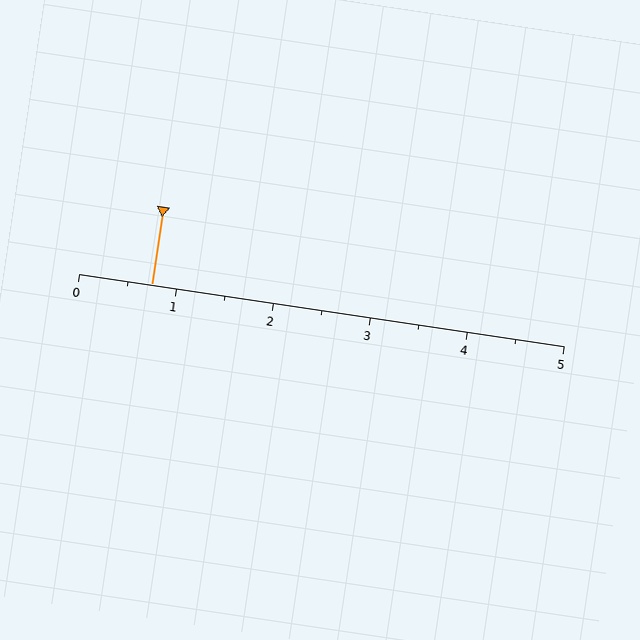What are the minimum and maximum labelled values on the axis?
The axis runs from 0 to 5.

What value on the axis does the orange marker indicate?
The marker indicates approximately 0.8.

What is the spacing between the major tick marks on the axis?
The major ticks are spaced 1 apart.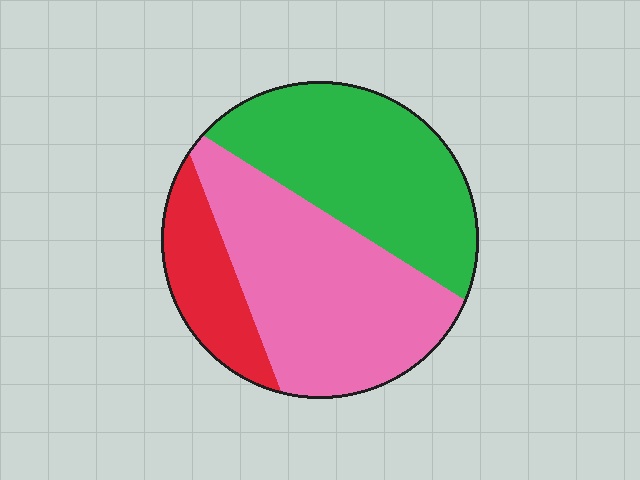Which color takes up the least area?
Red, at roughly 15%.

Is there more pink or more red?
Pink.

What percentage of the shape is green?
Green takes up about two fifths (2/5) of the shape.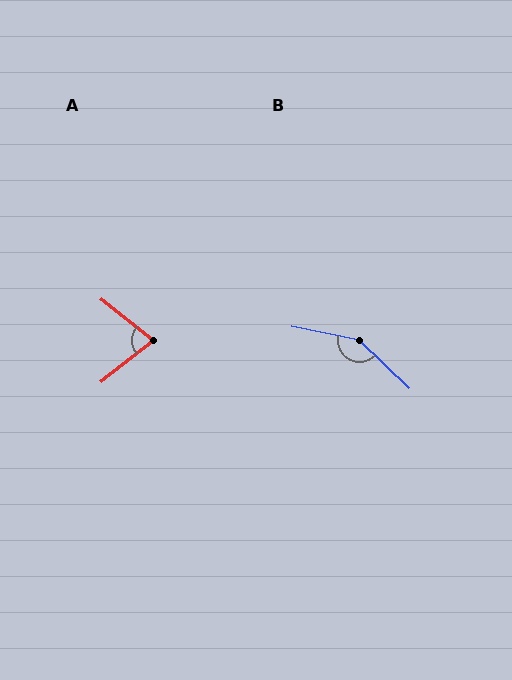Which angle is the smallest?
A, at approximately 77 degrees.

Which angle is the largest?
B, at approximately 148 degrees.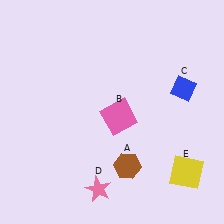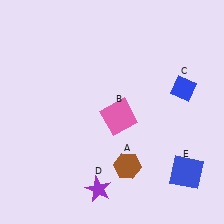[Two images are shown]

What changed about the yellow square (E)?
In Image 1, E is yellow. In Image 2, it changed to blue.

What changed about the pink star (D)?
In Image 1, D is pink. In Image 2, it changed to purple.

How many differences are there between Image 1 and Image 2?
There are 2 differences between the two images.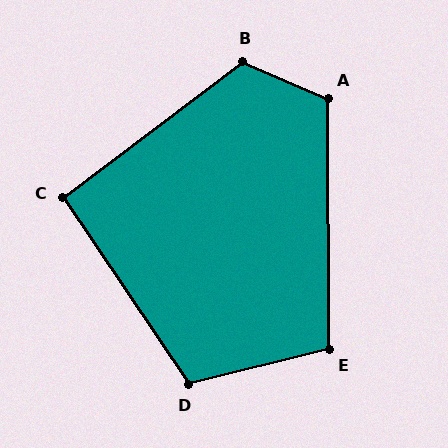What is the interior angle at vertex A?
Approximately 113 degrees (obtuse).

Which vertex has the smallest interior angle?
C, at approximately 93 degrees.